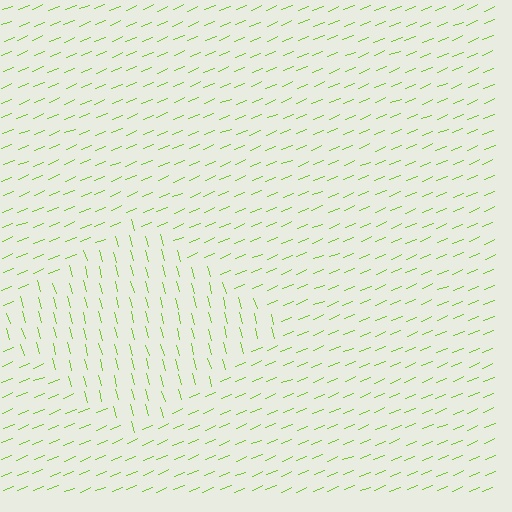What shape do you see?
I see a diamond.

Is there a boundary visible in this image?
Yes, there is a texture boundary formed by a change in line orientation.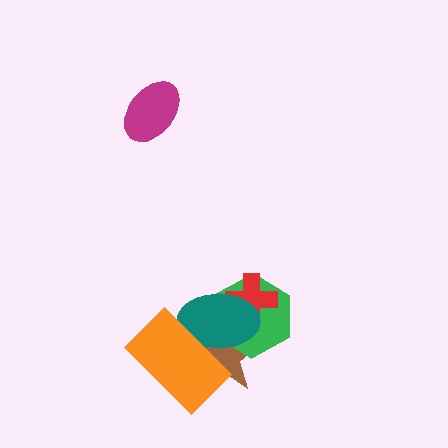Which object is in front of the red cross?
The teal ellipse is in front of the red cross.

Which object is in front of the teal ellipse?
The orange rectangle is in front of the teal ellipse.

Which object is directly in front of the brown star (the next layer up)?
The green hexagon is directly in front of the brown star.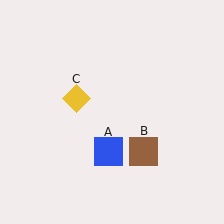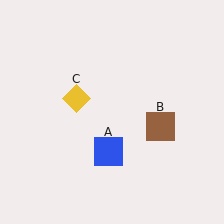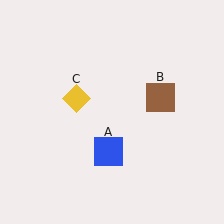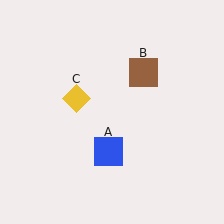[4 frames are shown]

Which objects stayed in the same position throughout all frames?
Blue square (object A) and yellow diamond (object C) remained stationary.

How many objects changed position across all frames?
1 object changed position: brown square (object B).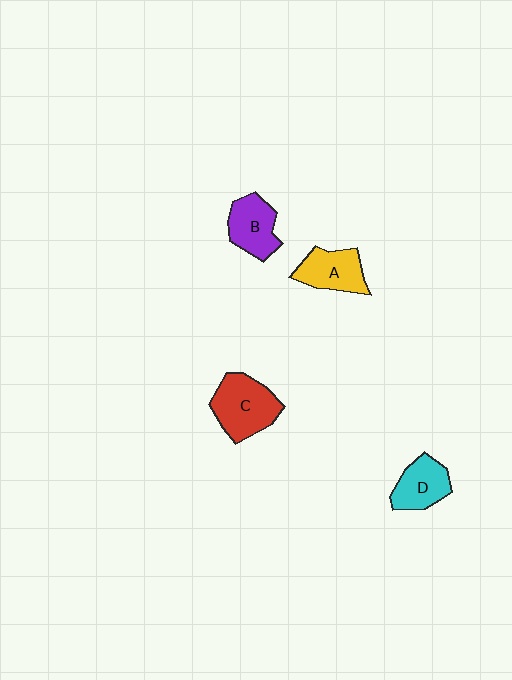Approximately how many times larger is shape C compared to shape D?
Approximately 1.4 times.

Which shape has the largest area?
Shape C (red).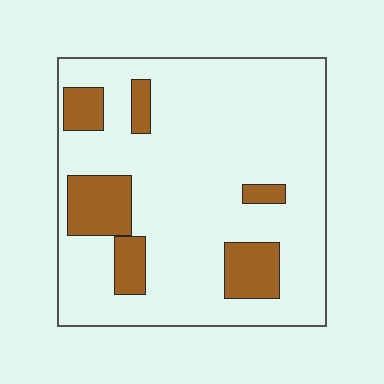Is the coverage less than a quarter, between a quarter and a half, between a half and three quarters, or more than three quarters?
Less than a quarter.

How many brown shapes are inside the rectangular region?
6.